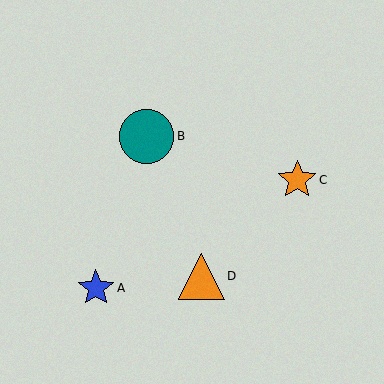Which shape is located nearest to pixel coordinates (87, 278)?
The blue star (labeled A) at (96, 288) is nearest to that location.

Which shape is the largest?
The teal circle (labeled B) is the largest.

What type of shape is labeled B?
Shape B is a teal circle.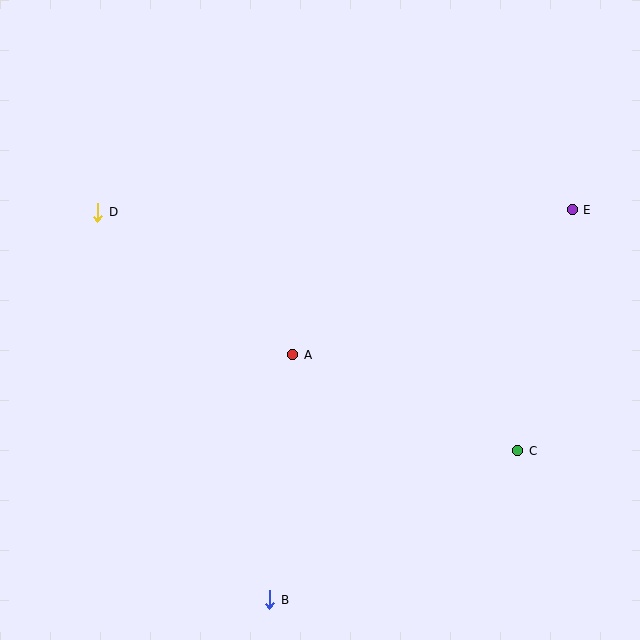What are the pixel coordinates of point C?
Point C is at (518, 451).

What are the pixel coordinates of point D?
Point D is at (98, 212).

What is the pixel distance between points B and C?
The distance between B and C is 289 pixels.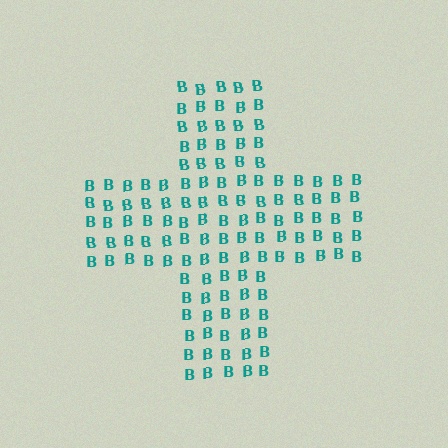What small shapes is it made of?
It is made of small letter B's.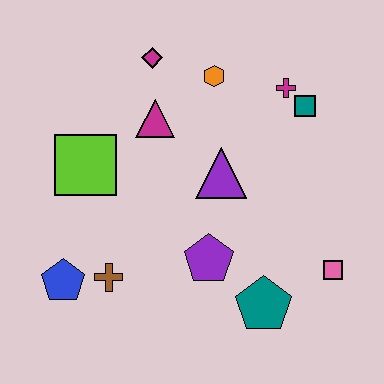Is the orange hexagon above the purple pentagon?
Yes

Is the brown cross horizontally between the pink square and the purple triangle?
No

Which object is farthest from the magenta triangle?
The pink square is farthest from the magenta triangle.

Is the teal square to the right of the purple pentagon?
Yes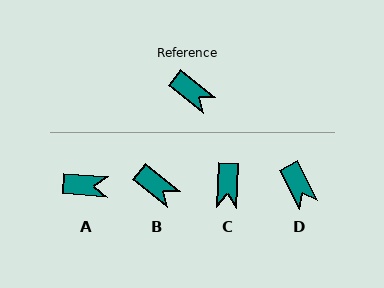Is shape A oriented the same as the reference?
No, it is off by about 35 degrees.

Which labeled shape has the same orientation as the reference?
B.